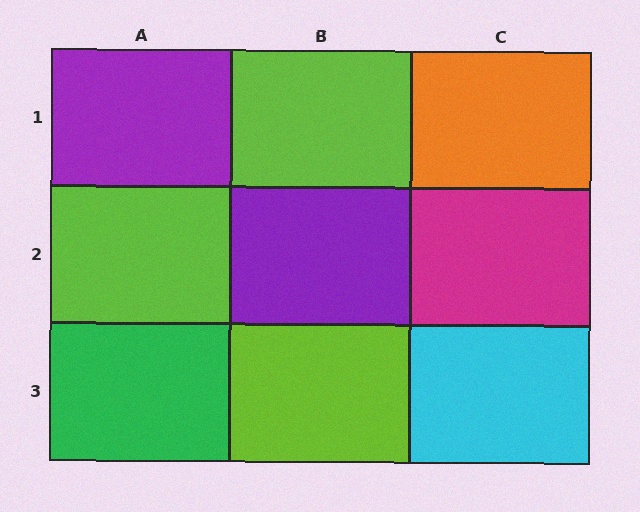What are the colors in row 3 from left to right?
Green, lime, cyan.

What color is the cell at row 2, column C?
Magenta.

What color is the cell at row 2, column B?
Purple.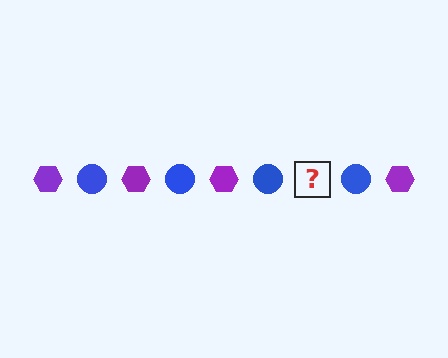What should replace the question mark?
The question mark should be replaced with a purple hexagon.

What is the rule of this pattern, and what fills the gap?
The rule is that the pattern alternates between purple hexagon and blue circle. The gap should be filled with a purple hexagon.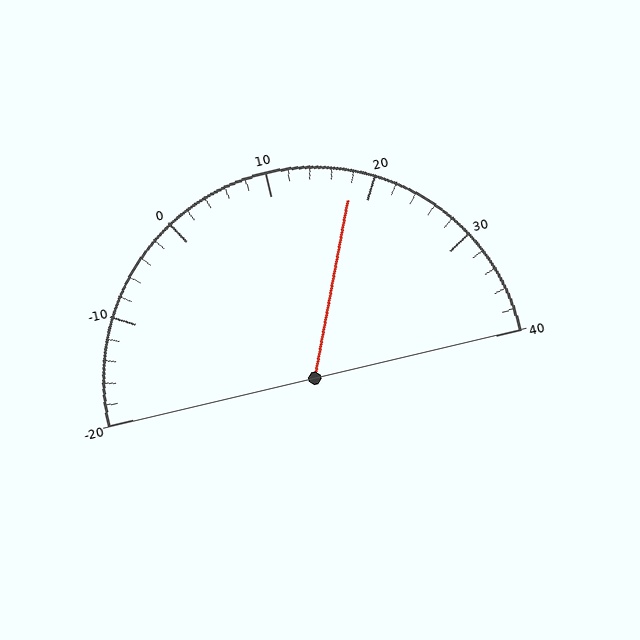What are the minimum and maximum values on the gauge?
The gauge ranges from -20 to 40.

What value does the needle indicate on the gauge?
The needle indicates approximately 18.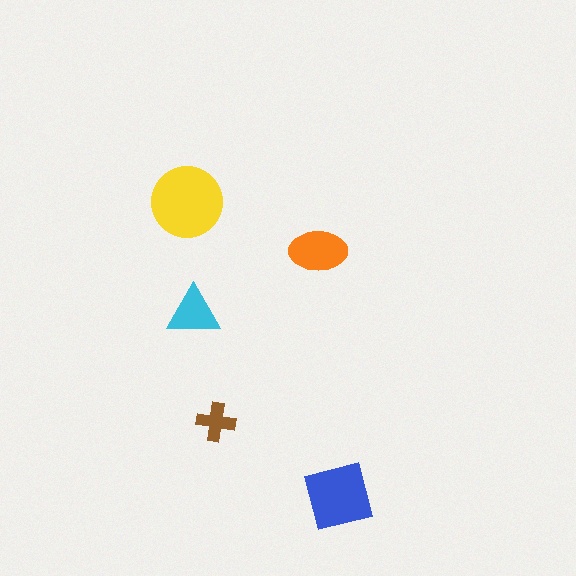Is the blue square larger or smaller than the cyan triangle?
Larger.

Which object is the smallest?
The brown cross.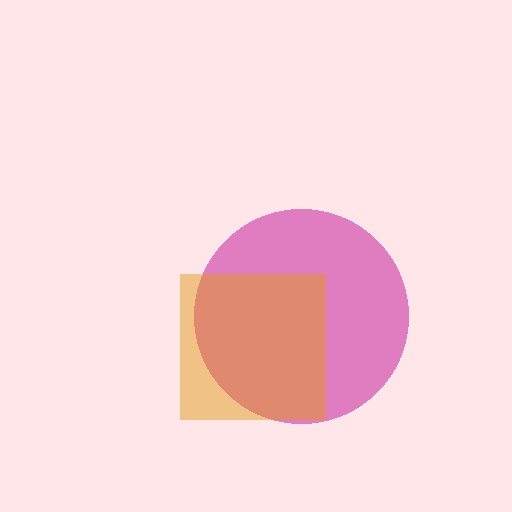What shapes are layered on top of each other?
The layered shapes are: a magenta circle, an orange square.